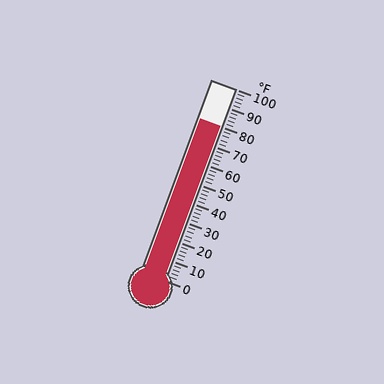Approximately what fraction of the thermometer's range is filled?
The thermometer is filled to approximately 80% of its range.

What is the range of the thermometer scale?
The thermometer scale ranges from 0°F to 100°F.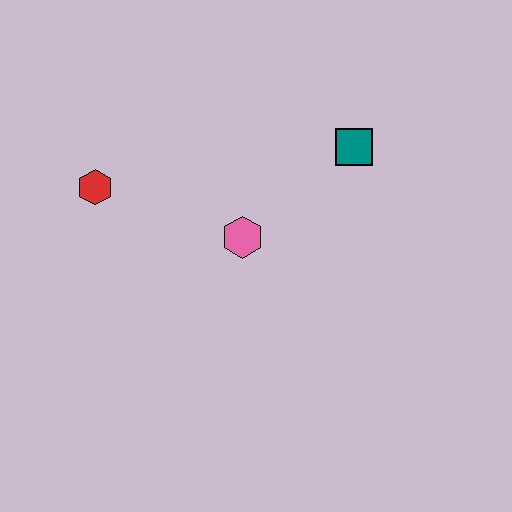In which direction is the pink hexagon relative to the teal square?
The pink hexagon is to the left of the teal square.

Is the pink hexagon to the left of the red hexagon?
No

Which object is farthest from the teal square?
The red hexagon is farthest from the teal square.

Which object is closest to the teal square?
The pink hexagon is closest to the teal square.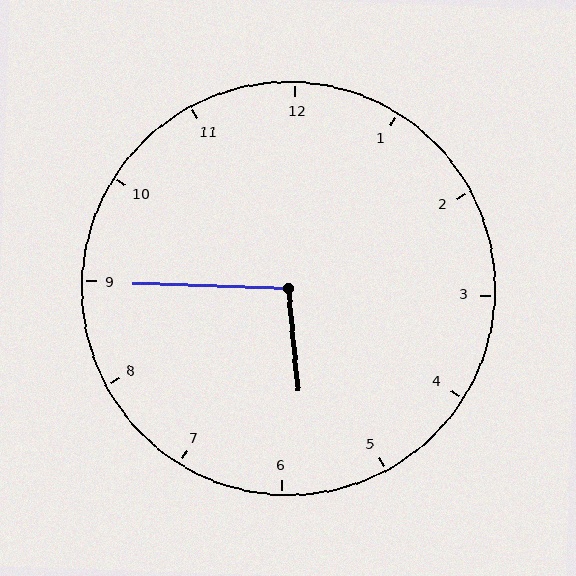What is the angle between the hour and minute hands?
Approximately 98 degrees.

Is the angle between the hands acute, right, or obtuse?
It is obtuse.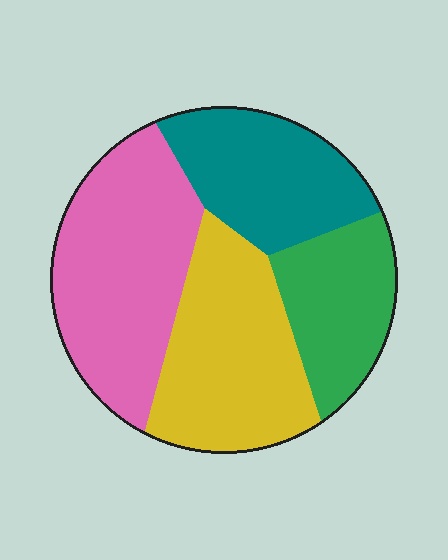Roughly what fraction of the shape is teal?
Teal covers roughly 20% of the shape.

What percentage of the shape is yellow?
Yellow covers about 30% of the shape.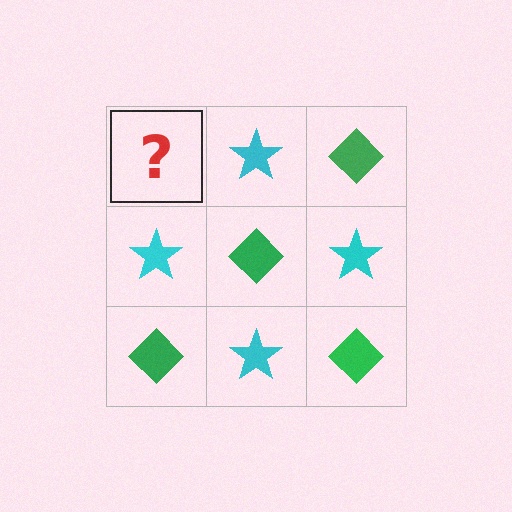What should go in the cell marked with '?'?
The missing cell should contain a green diamond.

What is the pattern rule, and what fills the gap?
The rule is that it alternates green diamond and cyan star in a checkerboard pattern. The gap should be filled with a green diamond.